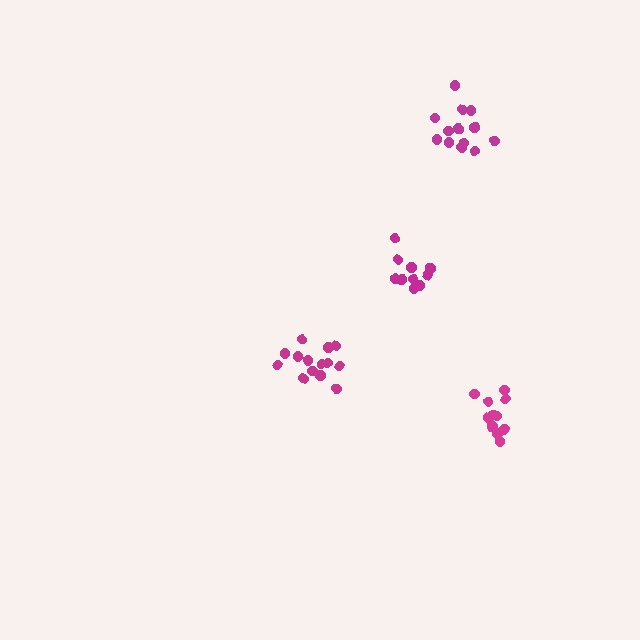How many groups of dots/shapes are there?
There are 4 groups.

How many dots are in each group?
Group 1: 13 dots, Group 2: 13 dots, Group 3: 14 dots, Group 4: 11 dots (51 total).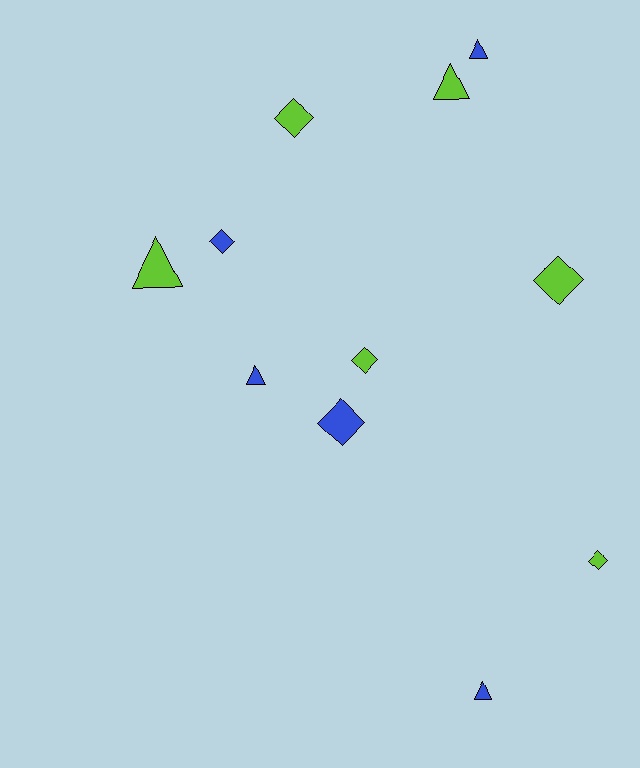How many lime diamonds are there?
There are 4 lime diamonds.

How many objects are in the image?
There are 11 objects.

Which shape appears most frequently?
Diamond, with 6 objects.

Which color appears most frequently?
Lime, with 6 objects.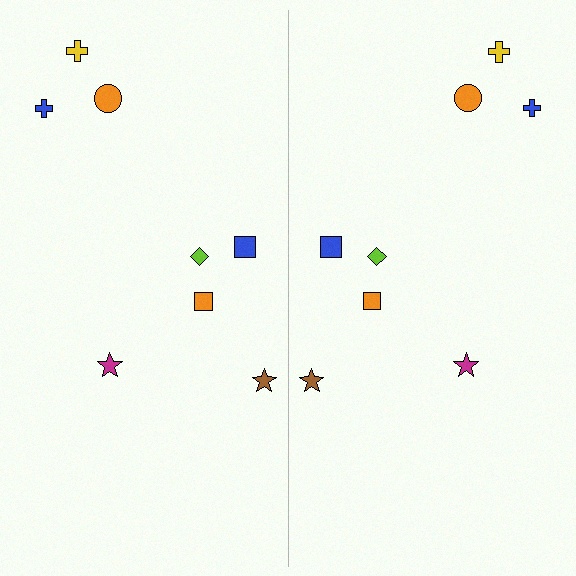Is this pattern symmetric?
Yes, this pattern has bilateral (reflection) symmetry.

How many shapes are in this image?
There are 16 shapes in this image.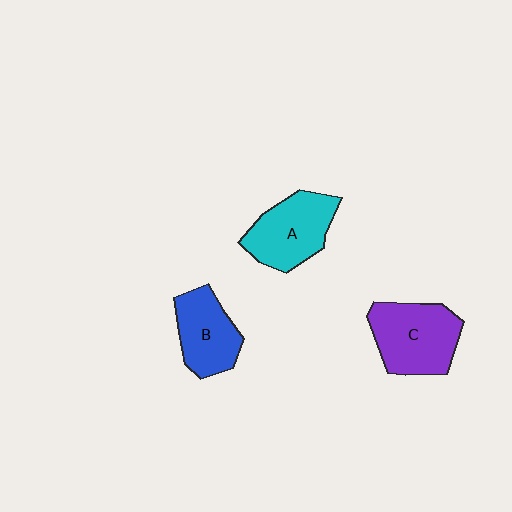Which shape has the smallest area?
Shape B (blue).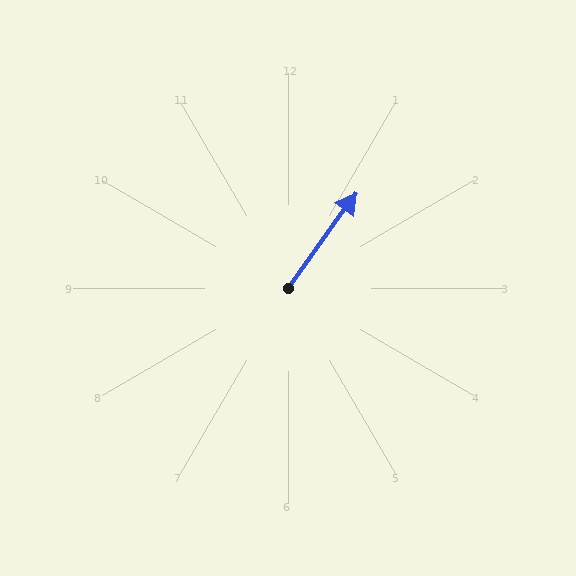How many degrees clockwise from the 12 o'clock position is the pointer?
Approximately 36 degrees.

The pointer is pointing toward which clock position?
Roughly 1 o'clock.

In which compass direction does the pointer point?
Northeast.